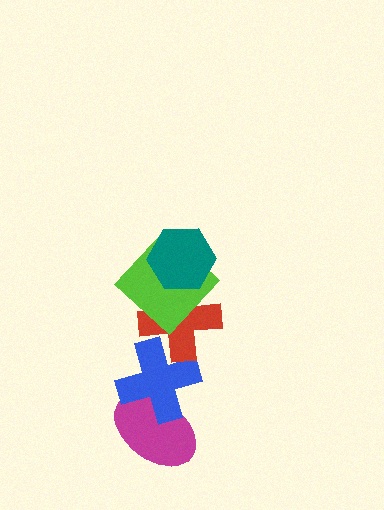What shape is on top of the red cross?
The lime diamond is on top of the red cross.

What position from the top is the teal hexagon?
The teal hexagon is 1st from the top.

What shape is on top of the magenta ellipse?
The blue cross is on top of the magenta ellipse.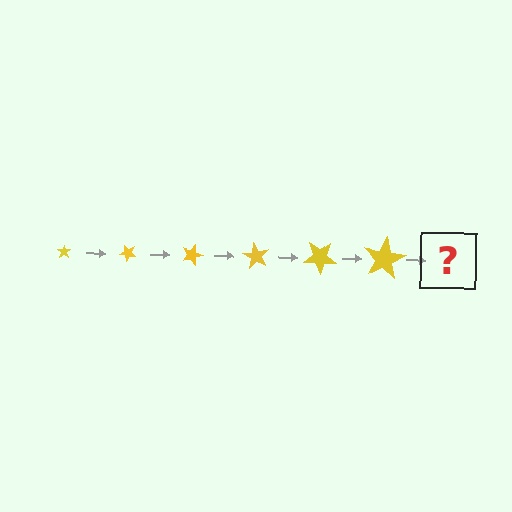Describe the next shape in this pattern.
It should be a star, larger than the previous one and rotated 270 degrees from the start.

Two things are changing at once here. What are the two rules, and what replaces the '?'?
The two rules are that the star grows larger each step and it rotates 45 degrees each step. The '?' should be a star, larger than the previous one and rotated 270 degrees from the start.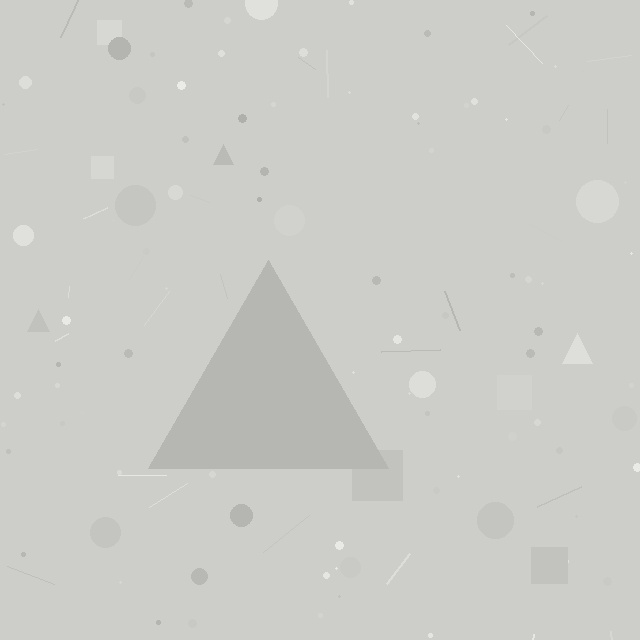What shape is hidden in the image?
A triangle is hidden in the image.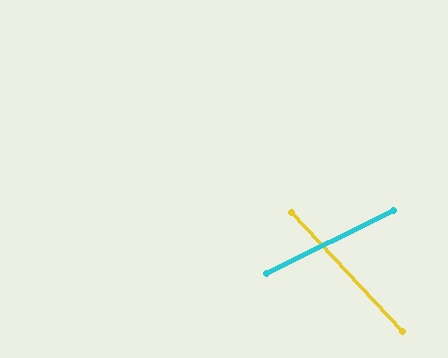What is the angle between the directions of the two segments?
Approximately 73 degrees.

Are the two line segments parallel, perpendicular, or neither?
Neither parallel nor perpendicular — they differ by about 73°.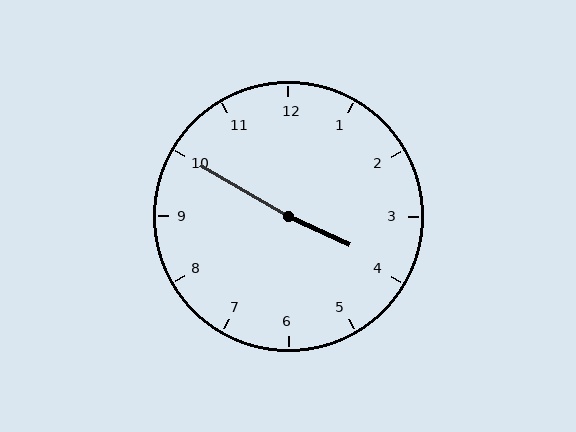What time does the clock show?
3:50.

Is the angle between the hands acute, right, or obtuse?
It is obtuse.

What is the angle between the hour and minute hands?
Approximately 175 degrees.